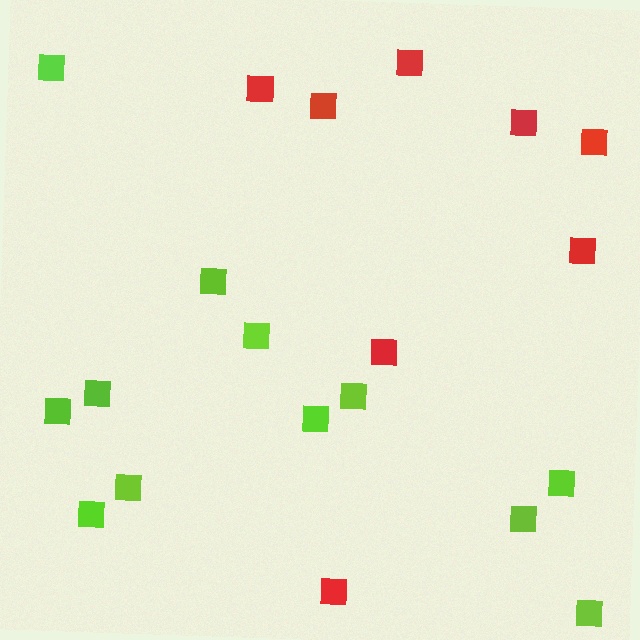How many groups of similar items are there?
There are 2 groups: one group of red squares (8) and one group of lime squares (12).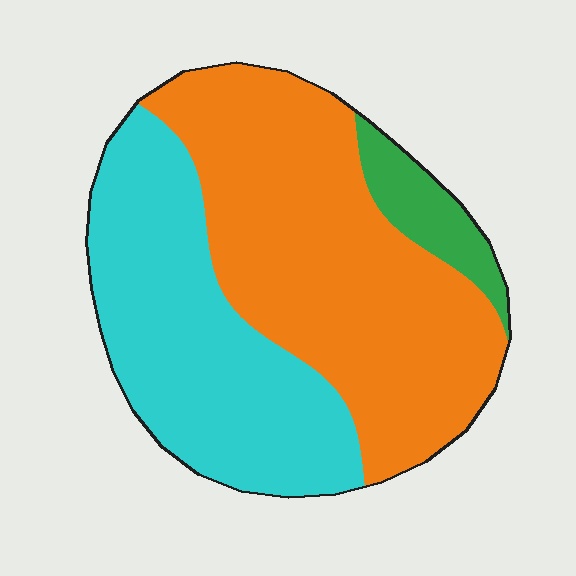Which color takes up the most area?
Orange, at roughly 55%.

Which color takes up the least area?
Green, at roughly 10%.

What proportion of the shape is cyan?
Cyan covers around 40% of the shape.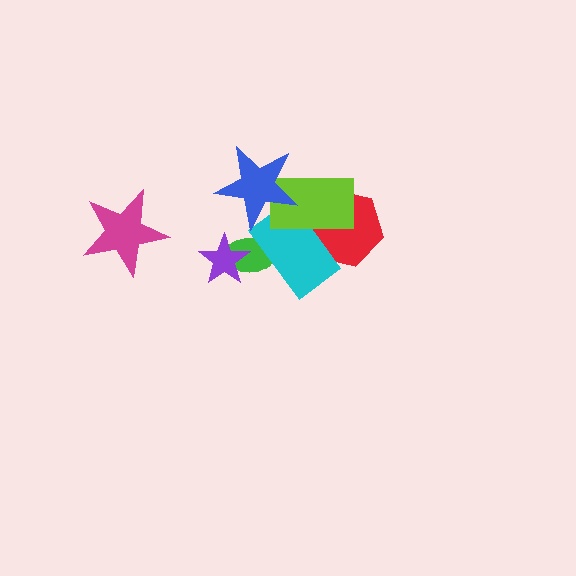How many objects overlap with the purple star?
1 object overlaps with the purple star.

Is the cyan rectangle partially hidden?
Yes, it is partially covered by another shape.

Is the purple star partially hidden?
No, no other shape covers it.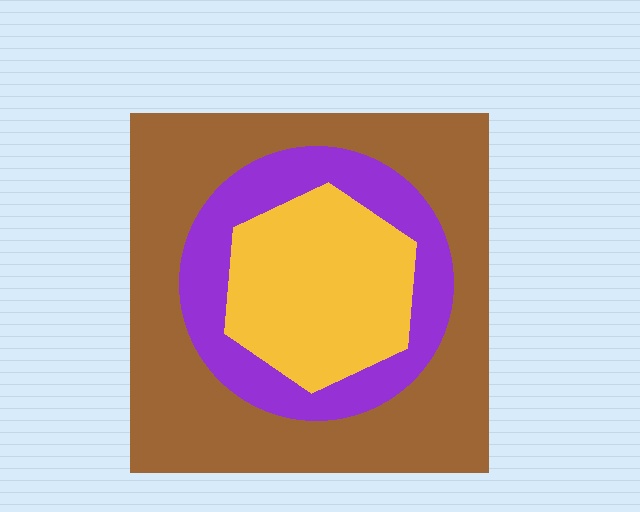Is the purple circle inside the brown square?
Yes.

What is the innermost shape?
The yellow hexagon.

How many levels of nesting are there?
3.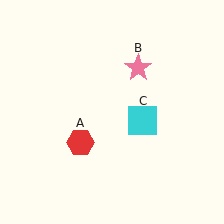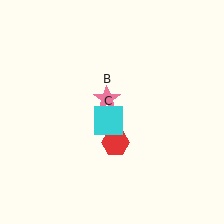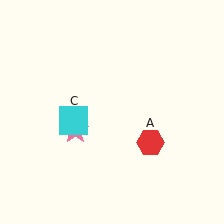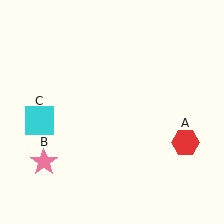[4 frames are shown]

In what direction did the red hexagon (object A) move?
The red hexagon (object A) moved right.